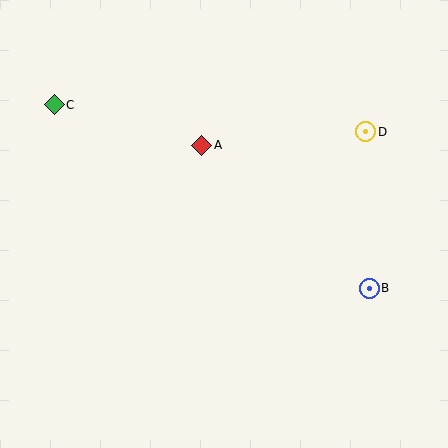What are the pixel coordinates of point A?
Point A is at (202, 145).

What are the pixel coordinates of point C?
Point C is at (54, 105).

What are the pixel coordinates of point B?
Point B is at (369, 288).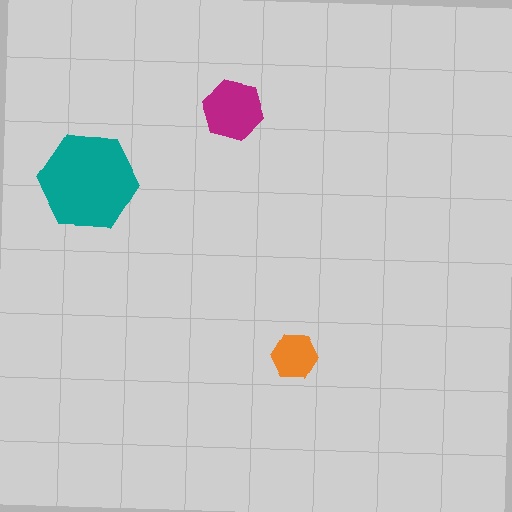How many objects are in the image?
There are 3 objects in the image.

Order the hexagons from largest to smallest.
the teal one, the magenta one, the orange one.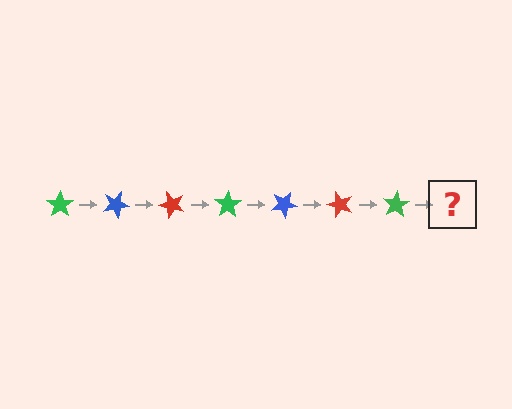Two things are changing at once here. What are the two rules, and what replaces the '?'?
The two rules are that it rotates 25 degrees each step and the color cycles through green, blue, and red. The '?' should be a blue star, rotated 175 degrees from the start.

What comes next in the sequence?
The next element should be a blue star, rotated 175 degrees from the start.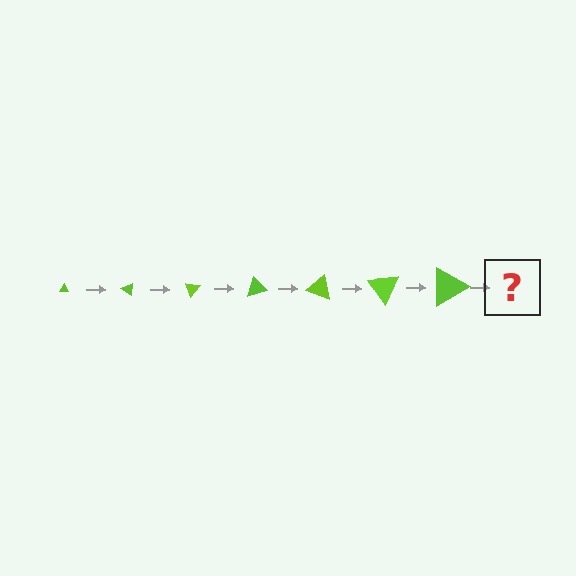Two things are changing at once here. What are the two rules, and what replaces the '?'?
The two rules are that the triangle grows larger each step and it rotates 35 degrees each step. The '?' should be a triangle, larger than the previous one and rotated 245 degrees from the start.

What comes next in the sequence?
The next element should be a triangle, larger than the previous one and rotated 245 degrees from the start.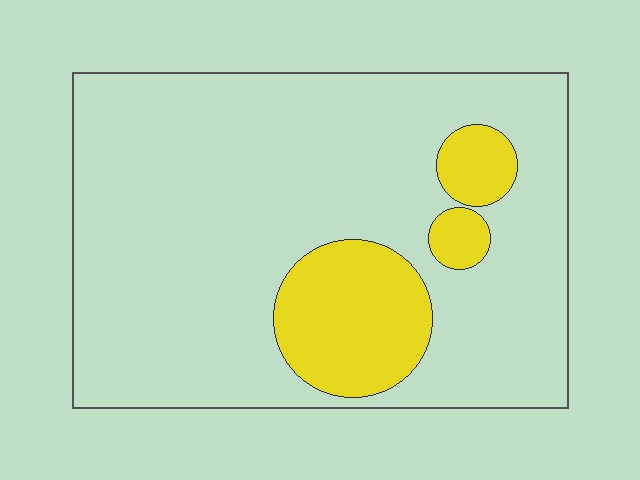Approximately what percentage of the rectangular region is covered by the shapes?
Approximately 15%.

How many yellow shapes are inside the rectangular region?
3.